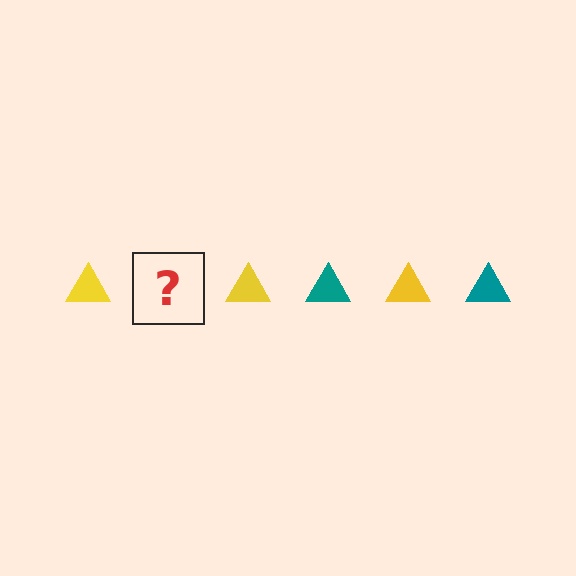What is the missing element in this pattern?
The missing element is a teal triangle.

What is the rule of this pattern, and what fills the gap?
The rule is that the pattern cycles through yellow, teal triangles. The gap should be filled with a teal triangle.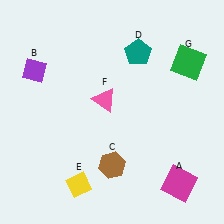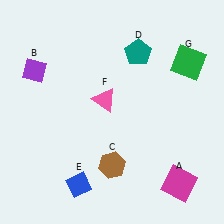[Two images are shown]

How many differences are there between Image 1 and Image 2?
There is 1 difference between the two images.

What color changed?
The diamond (E) changed from yellow in Image 1 to blue in Image 2.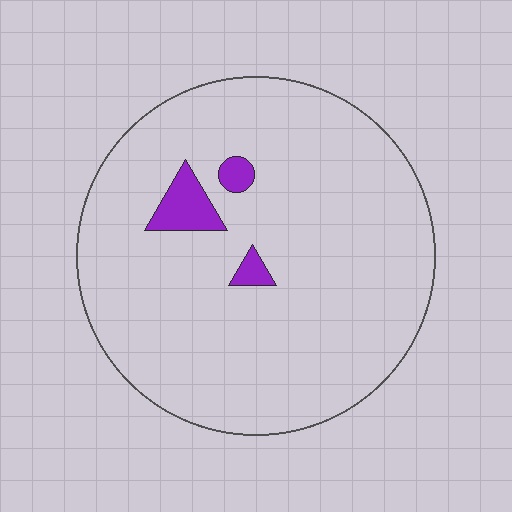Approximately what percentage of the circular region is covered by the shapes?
Approximately 5%.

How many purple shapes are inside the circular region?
3.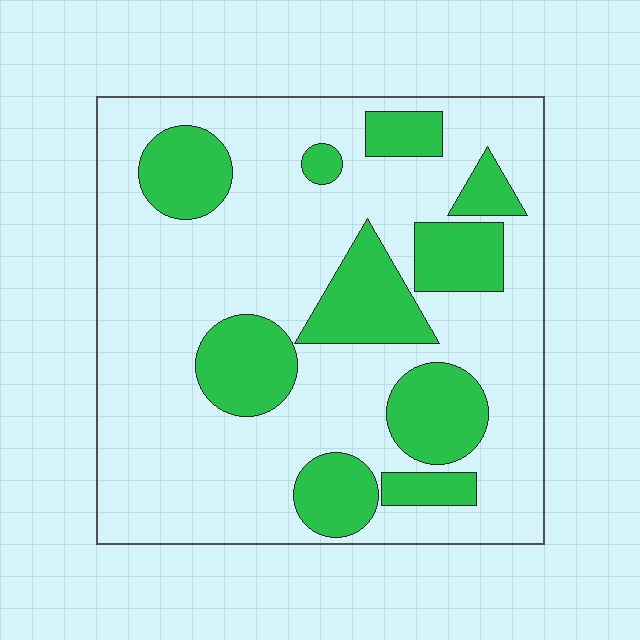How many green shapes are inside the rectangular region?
10.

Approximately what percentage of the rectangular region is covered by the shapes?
Approximately 30%.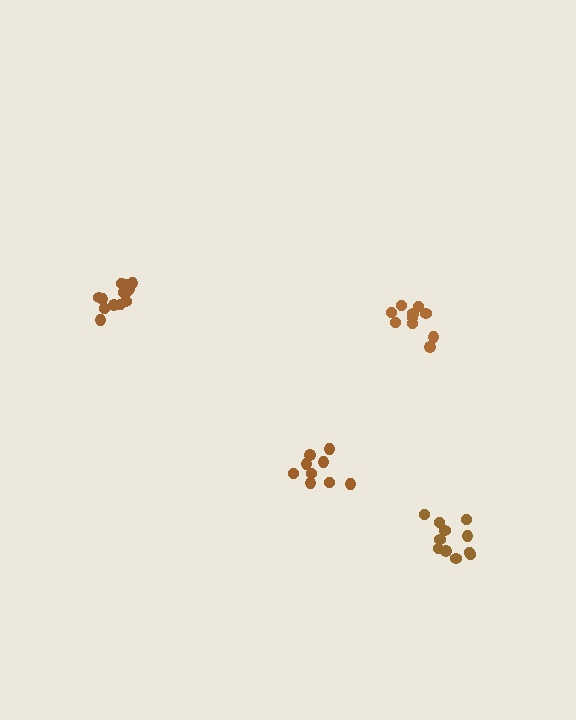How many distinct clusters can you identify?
There are 4 distinct clusters.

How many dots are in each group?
Group 1: 11 dots, Group 2: 9 dots, Group 3: 10 dots, Group 4: 13 dots (43 total).